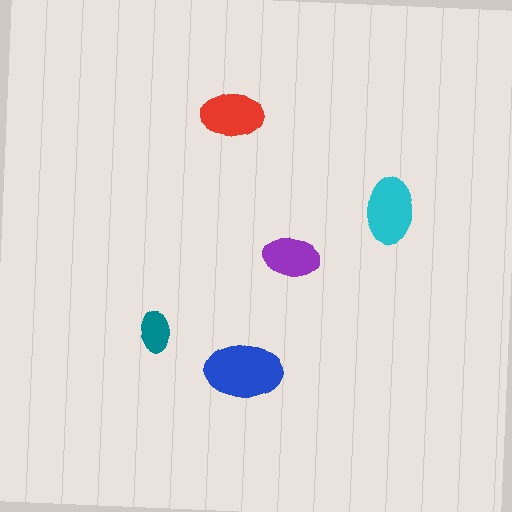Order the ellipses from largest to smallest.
the blue one, the cyan one, the red one, the purple one, the teal one.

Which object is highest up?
The red ellipse is topmost.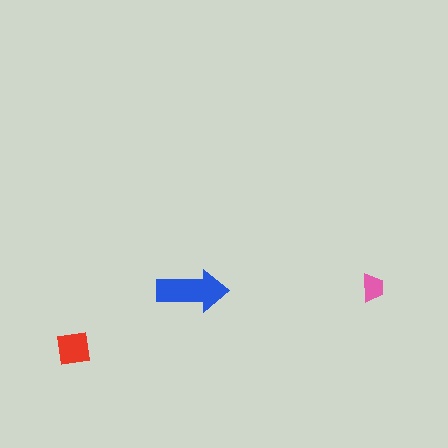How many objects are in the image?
There are 3 objects in the image.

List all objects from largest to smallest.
The blue arrow, the red square, the pink trapezoid.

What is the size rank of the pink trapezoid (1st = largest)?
3rd.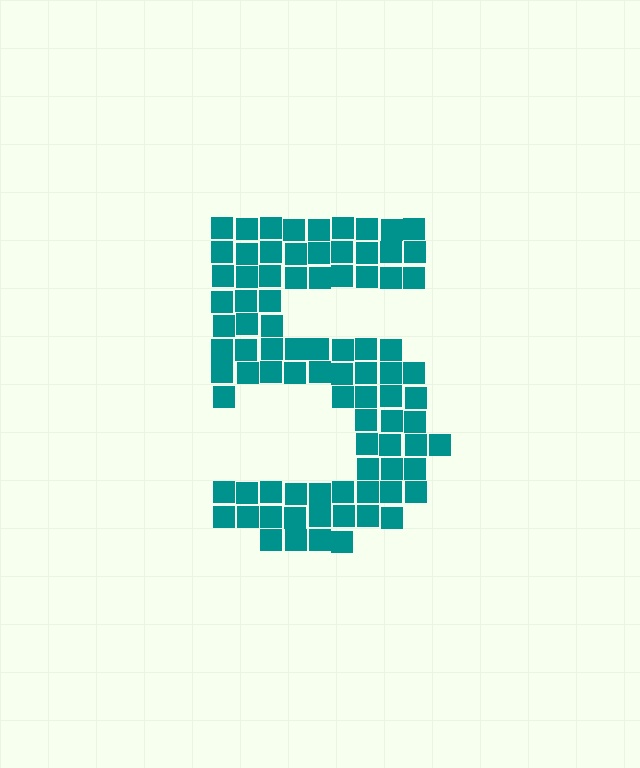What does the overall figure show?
The overall figure shows the digit 5.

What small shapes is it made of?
It is made of small squares.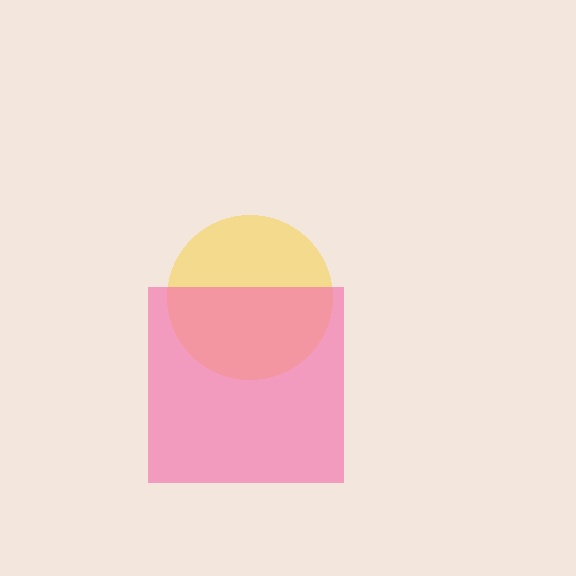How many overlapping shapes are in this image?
There are 2 overlapping shapes in the image.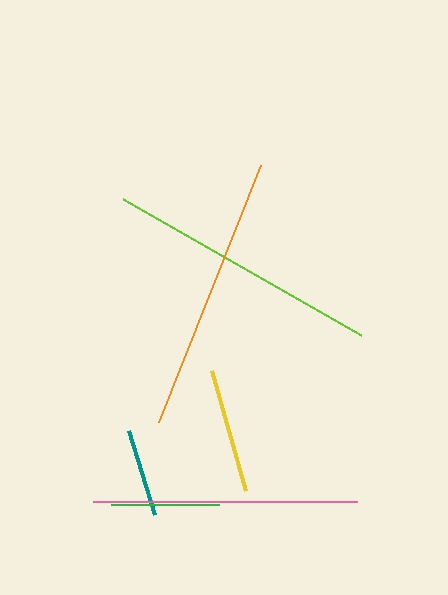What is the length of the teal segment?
The teal segment is approximately 88 pixels long.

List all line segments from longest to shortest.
From longest to shortest: orange, lime, pink, yellow, green, teal.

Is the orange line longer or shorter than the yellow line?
The orange line is longer than the yellow line.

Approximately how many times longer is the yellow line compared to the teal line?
The yellow line is approximately 1.4 times the length of the teal line.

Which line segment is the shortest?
The teal line is the shortest at approximately 88 pixels.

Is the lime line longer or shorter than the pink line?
The lime line is longer than the pink line.